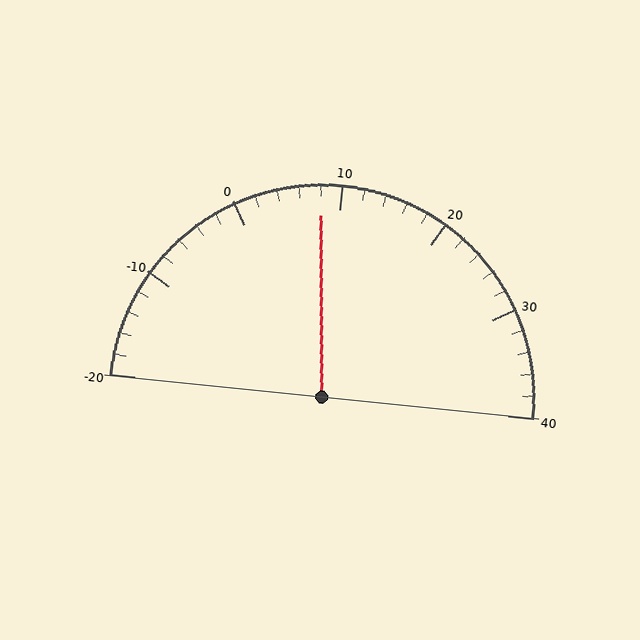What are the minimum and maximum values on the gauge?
The gauge ranges from -20 to 40.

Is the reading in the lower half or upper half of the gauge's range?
The reading is in the lower half of the range (-20 to 40).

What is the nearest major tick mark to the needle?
The nearest major tick mark is 10.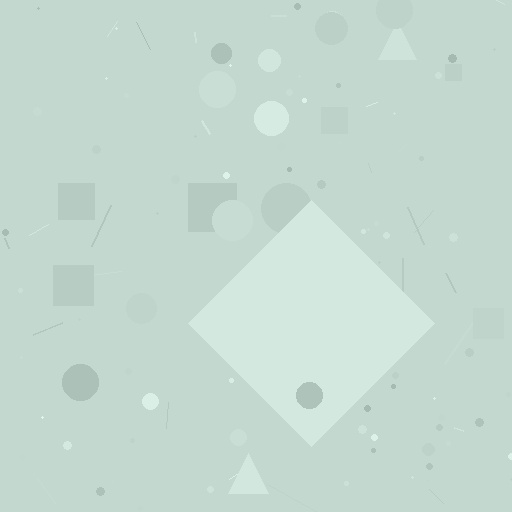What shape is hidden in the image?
A diamond is hidden in the image.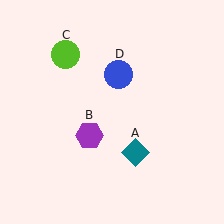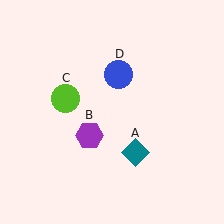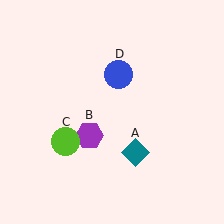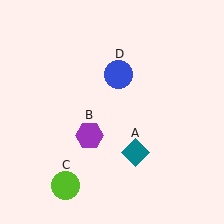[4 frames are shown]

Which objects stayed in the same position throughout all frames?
Teal diamond (object A) and purple hexagon (object B) and blue circle (object D) remained stationary.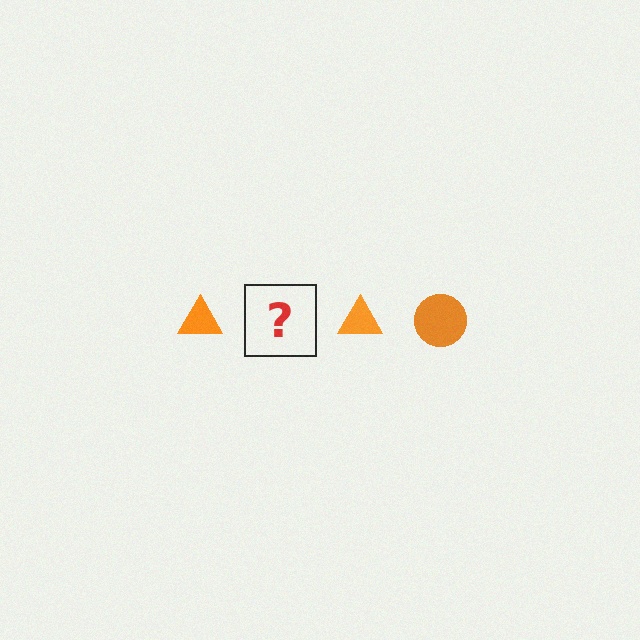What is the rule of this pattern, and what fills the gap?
The rule is that the pattern cycles through triangle, circle shapes in orange. The gap should be filled with an orange circle.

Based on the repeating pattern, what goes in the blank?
The blank should be an orange circle.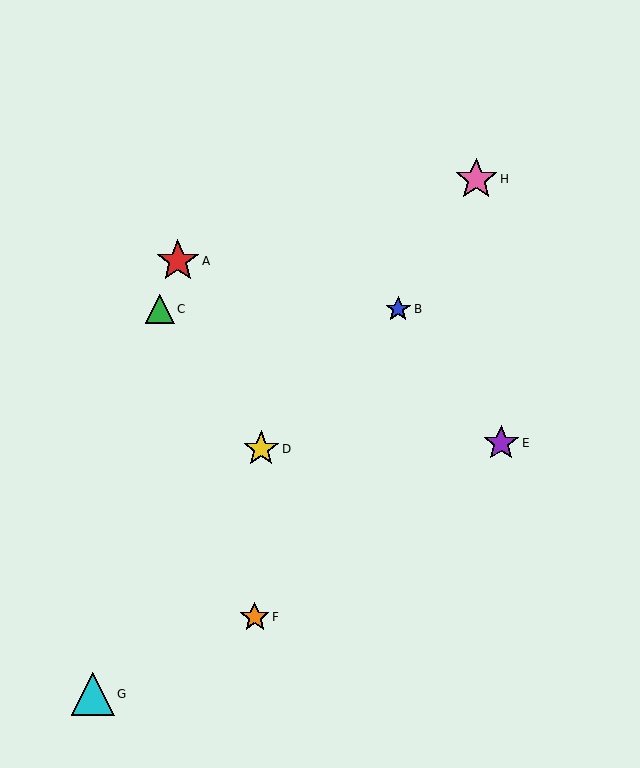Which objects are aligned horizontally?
Objects B, C are aligned horizontally.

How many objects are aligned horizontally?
2 objects (B, C) are aligned horizontally.